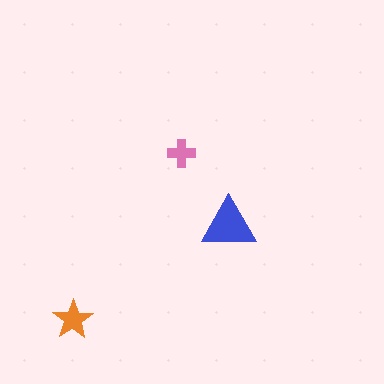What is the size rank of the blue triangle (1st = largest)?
1st.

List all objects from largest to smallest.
The blue triangle, the orange star, the pink cross.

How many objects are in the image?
There are 3 objects in the image.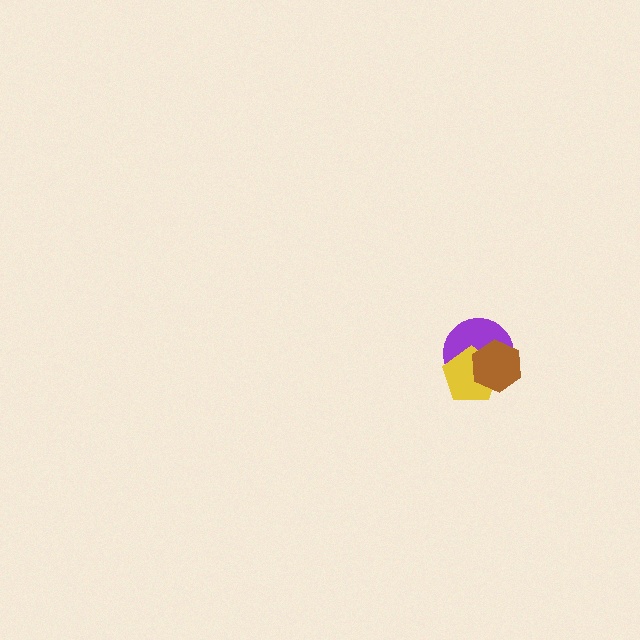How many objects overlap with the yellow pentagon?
2 objects overlap with the yellow pentagon.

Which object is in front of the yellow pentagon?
The brown hexagon is in front of the yellow pentagon.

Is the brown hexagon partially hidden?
No, no other shape covers it.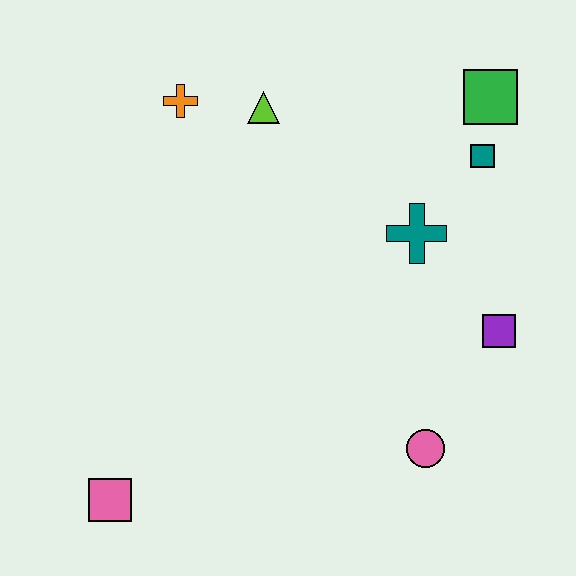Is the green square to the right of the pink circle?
Yes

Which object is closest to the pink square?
The pink circle is closest to the pink square.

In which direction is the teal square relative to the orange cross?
The teal square is to the right of the orange cross.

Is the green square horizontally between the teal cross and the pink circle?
No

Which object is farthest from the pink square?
The green square is farthest from the pink square.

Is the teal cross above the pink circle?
Yes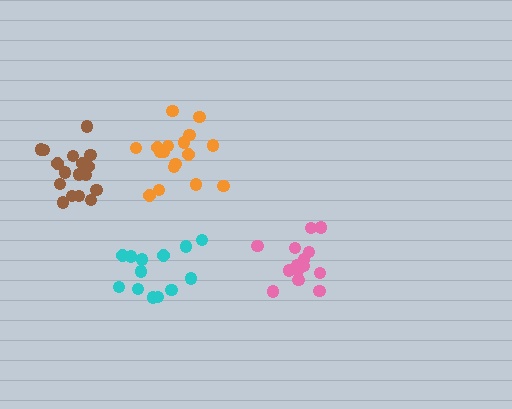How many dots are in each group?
Group 1: 13 dots, Group 2: 17 dots, Group 3: 15 dots, Group 4: 17 dots (62 total).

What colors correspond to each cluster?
The clusters are colored: cyan, orange, pink, brown.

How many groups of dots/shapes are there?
There are 4 groups.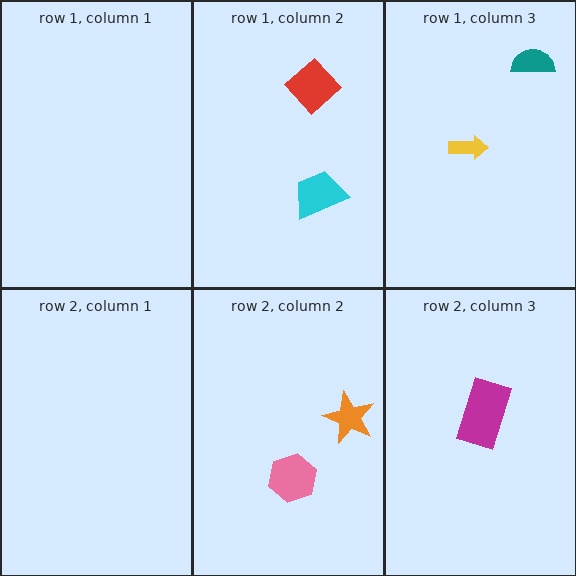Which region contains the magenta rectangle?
The row 2, column 3 region.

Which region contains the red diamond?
The row 1, column 2 region.